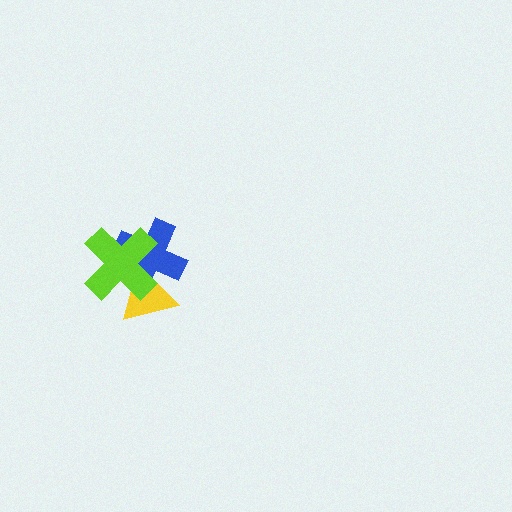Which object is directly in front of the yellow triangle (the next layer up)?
The blue cross is directly in front of the yellow triangle.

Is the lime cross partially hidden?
No, no other shape covers it.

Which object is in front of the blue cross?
The lime cross is in front of the blue cross.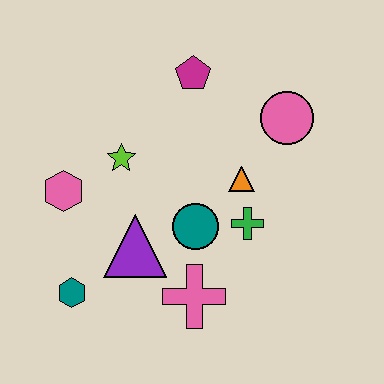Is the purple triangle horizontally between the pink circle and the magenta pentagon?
No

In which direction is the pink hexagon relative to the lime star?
The pink hexagon is to the left of the lime star.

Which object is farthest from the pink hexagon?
The pink circle is farthest from the pink hexagon.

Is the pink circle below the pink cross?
No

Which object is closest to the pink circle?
The orange triangle is closest to the pink circle.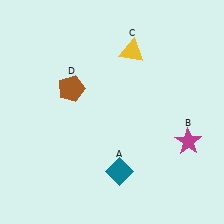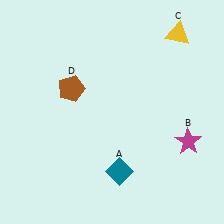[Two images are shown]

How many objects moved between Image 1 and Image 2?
1 object moved between the two images.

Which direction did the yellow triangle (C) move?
The yellow triangle (C) moved right.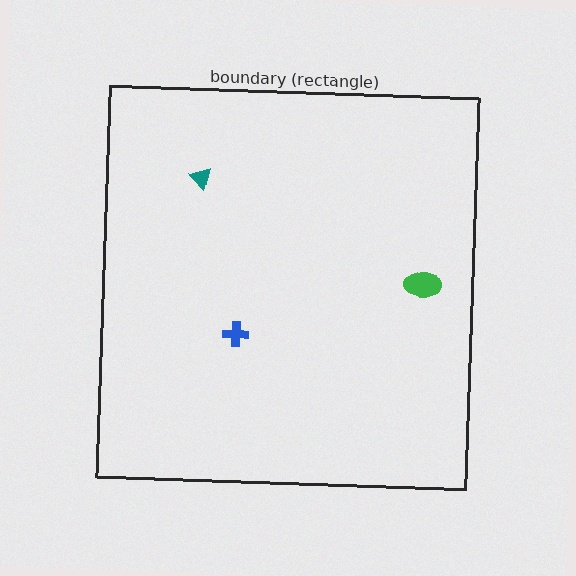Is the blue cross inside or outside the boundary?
Inside.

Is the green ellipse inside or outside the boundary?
Inside.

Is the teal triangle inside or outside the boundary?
Inside.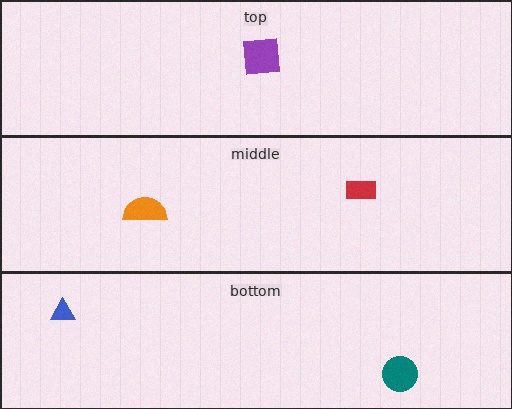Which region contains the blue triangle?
The bottom region.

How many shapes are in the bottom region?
2.